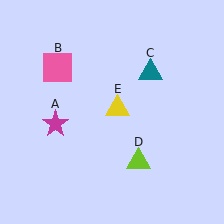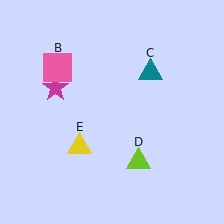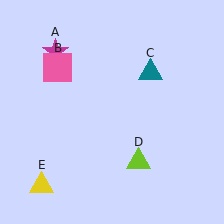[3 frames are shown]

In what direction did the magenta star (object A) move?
The magenta star (object A) moved up.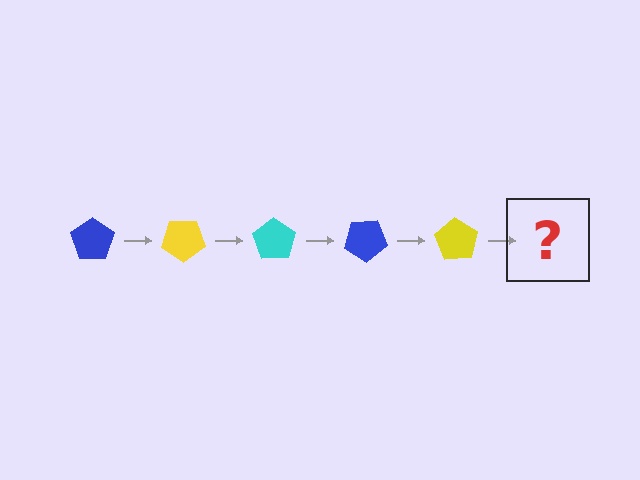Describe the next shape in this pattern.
It should be a cyan pentagon, rotated 175 degrees from the start.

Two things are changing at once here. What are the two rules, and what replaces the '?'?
The two rules are that it rotates 35 degrees each step and the color cycles through blue, yellow, and cyan. The '?' should be a cyan pentagon, rotated 175 degrees from the start.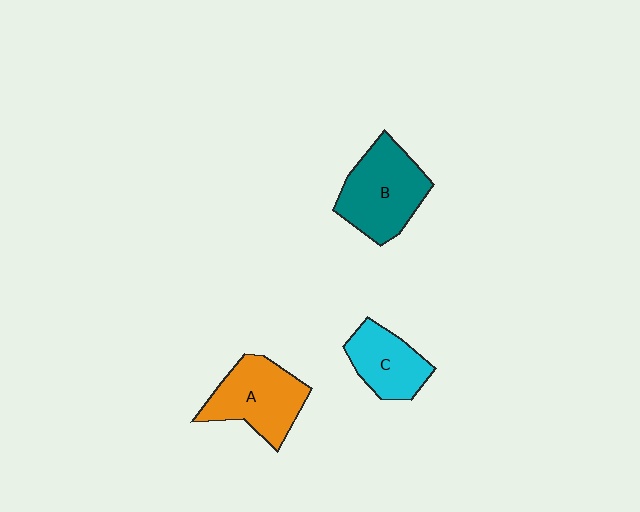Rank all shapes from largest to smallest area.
From largest to smallest: B (teal), A (orange), C (cyan).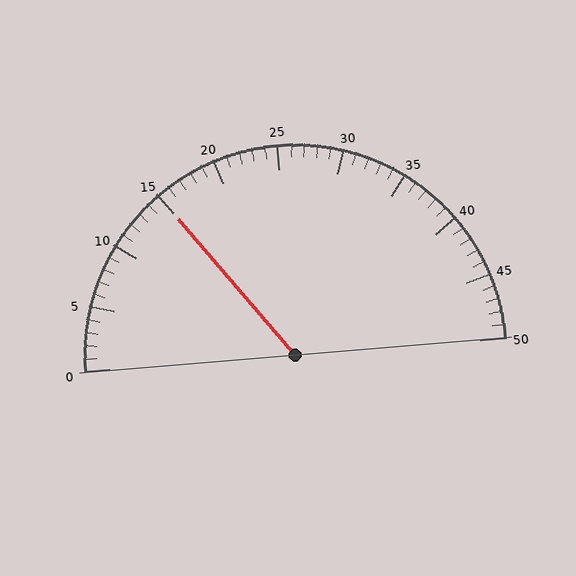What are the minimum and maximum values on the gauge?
The gauge ranges from 0 to 50.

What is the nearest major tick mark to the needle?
The nearest major tick mark is 15.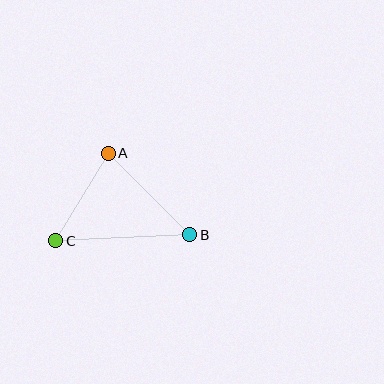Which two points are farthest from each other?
Points B and C are farthest from each other.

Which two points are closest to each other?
Points A and C are closest to each other.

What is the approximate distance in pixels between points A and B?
The distance between A and B is approximately 115 pixels.